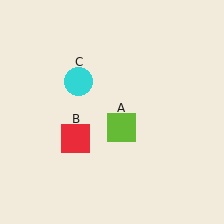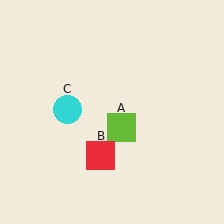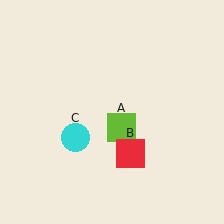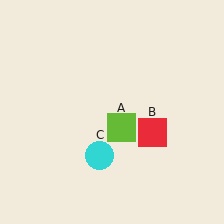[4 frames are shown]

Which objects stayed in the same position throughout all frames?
Lime square (object A) remained stationary.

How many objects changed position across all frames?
2 objects changed position: red square (object B), cyan circle (object C).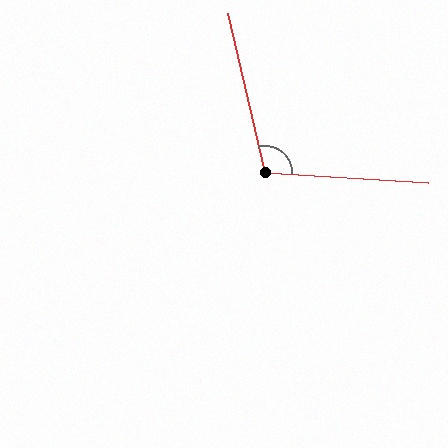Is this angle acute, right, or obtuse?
It is obtuse.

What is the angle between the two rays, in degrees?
Approximately 107 degrees.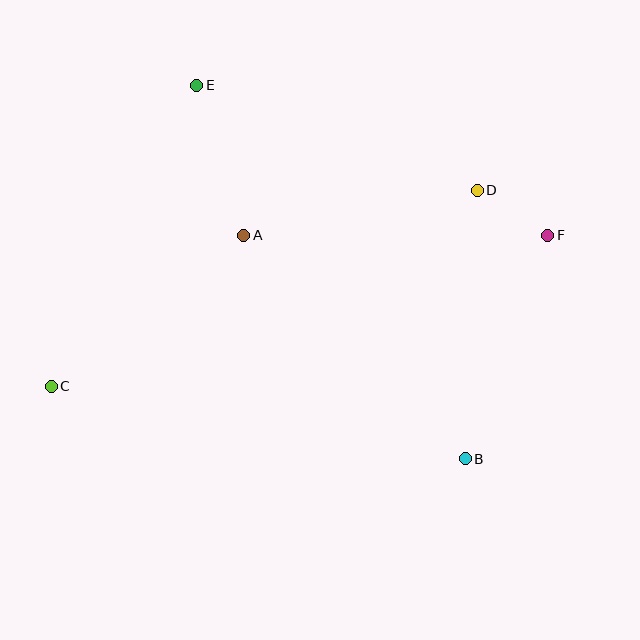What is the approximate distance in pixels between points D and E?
The distance between D and E is approximately 300 pixels.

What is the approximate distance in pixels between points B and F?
The distance between B and F is approximately 238 pixels.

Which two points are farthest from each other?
Points C and F are farthest from each other.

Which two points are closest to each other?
Points D and F are closest to each other.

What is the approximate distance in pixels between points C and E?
The distance between C and E is approximately 334 pixels.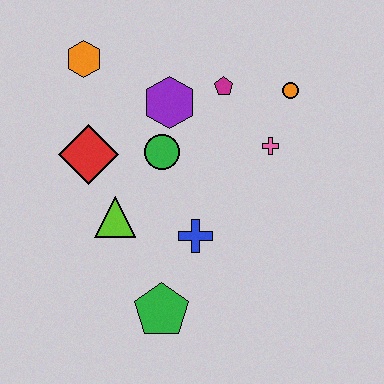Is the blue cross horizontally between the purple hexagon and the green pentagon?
No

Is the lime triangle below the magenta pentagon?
Yes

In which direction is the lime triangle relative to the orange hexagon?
The lime triangle is below the orange hexagon.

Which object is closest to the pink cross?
The orange circle is closest to the pink cross.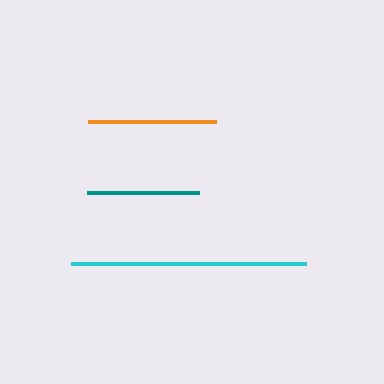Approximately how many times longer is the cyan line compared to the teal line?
The cyan line is approximately 2.1 times the length of the teal line.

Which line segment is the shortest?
The teal line is the shortest at approximately 112 pixels.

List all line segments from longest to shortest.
From longest to shortest: cyan, orange, teal.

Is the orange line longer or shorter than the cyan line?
The cyan line is longer than the orange line.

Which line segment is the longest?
The cyan line is the longest at approximately 235 pixels.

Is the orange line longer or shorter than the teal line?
The orange line is longer than the teal line.